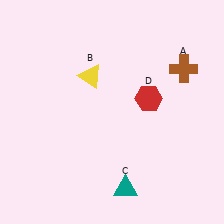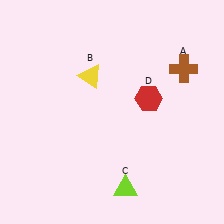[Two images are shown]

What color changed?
The triangle (C) changed from teal in Image 1 to lime in Image 2.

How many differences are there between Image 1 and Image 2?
There is 1 difference between the two images.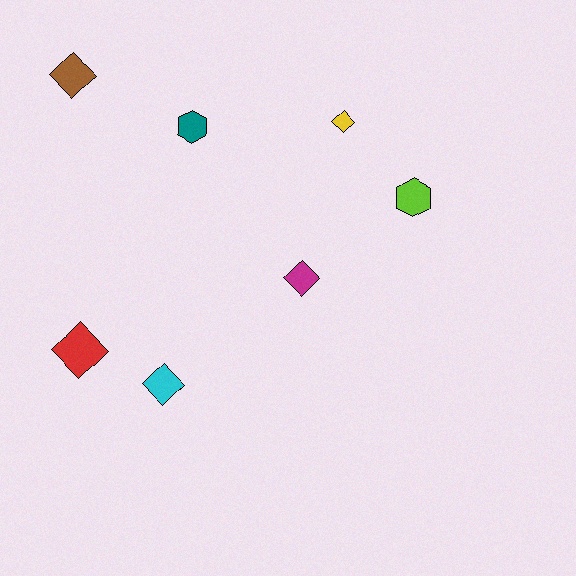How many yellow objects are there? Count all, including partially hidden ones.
There is 1 yellow object.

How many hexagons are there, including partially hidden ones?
There are 2 hexagons.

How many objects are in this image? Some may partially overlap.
There are 7 objects.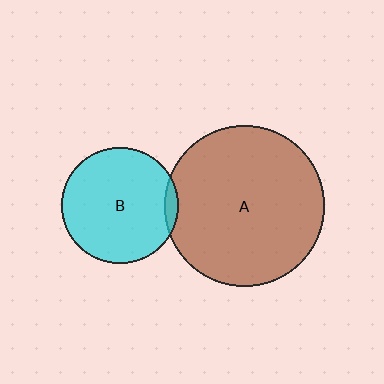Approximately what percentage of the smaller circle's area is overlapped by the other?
Approximately 5%.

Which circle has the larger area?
Circle A (brown).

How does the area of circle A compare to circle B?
Approximately 1.9 times.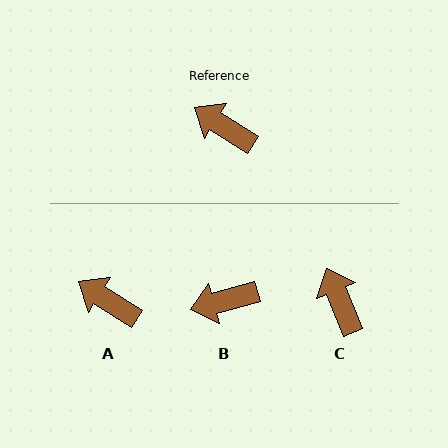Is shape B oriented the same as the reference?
No, it is off by about 48 degrees.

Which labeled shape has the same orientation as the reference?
A.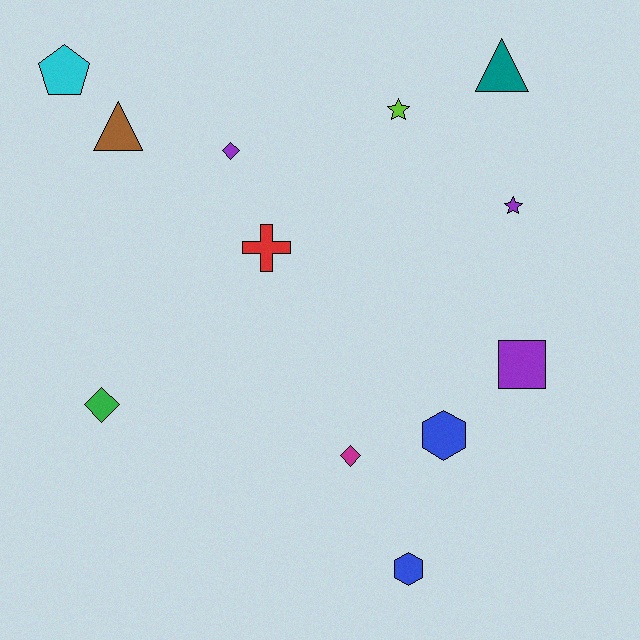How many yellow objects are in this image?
There are no yellow objects.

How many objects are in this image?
There are 12 objects.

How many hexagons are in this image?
There are 2 hexagons.